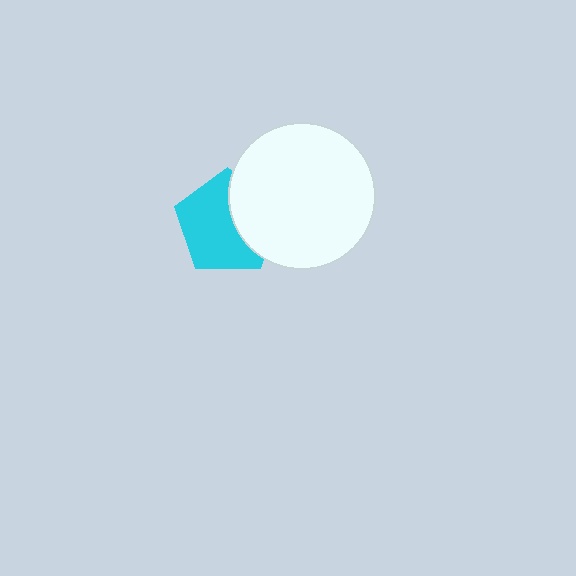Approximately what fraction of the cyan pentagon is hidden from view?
Roughly 36% of the cyan pentagon is hidden behind the white circle.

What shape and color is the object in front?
The object in front is a white circle.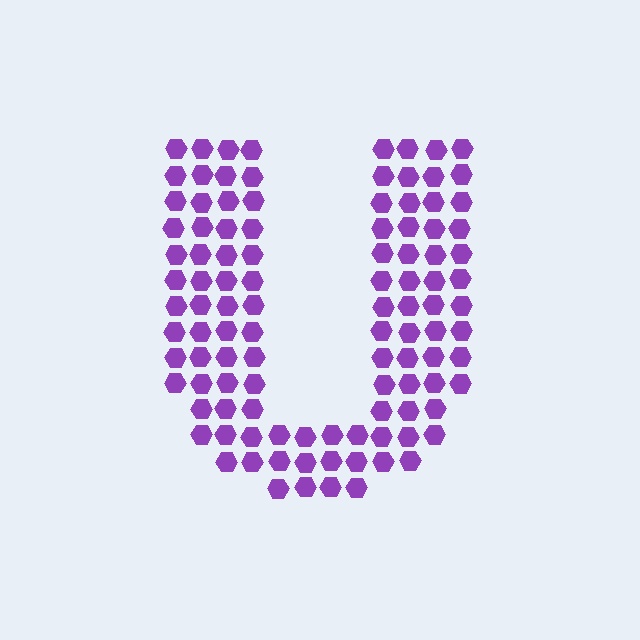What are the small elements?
The small elements are hexagons.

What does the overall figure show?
The overall figure shows the letter U.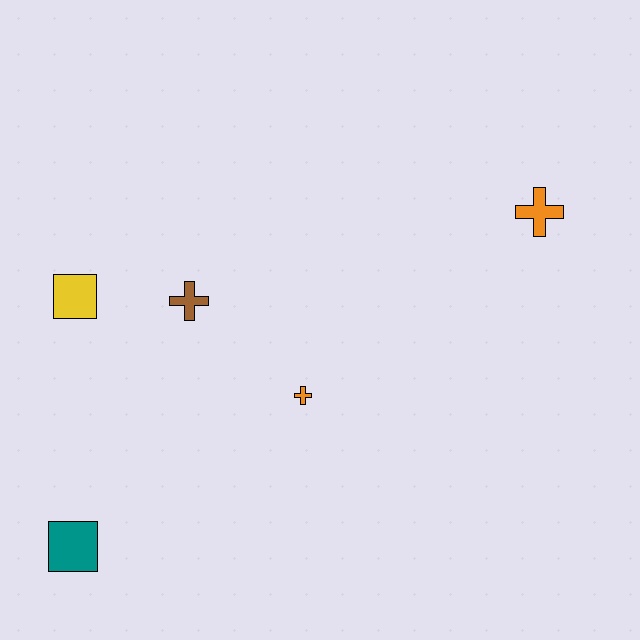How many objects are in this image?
There are 5 objects.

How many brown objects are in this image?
There is 1 brown object.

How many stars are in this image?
There are no stars.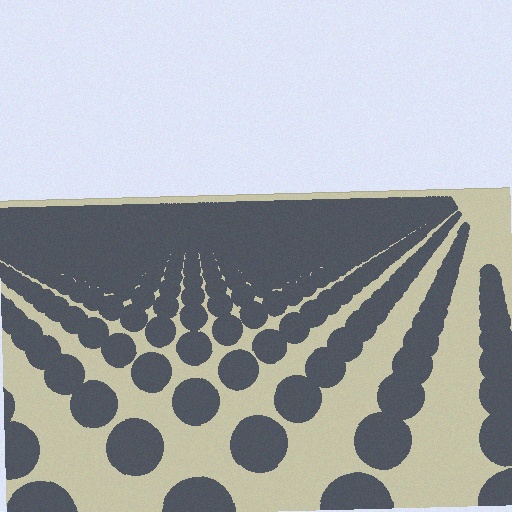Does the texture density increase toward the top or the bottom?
Density increases toward the top.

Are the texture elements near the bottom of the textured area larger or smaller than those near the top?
Larger. Near the bottom, elements are closer to the viewer and appear at a bigger on-screen size.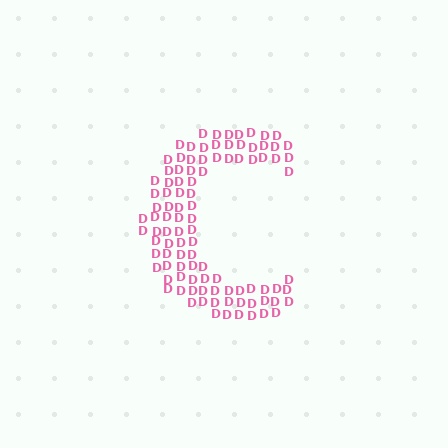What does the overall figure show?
The overall figure shows the letter C.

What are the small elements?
The small elements are letter D's.